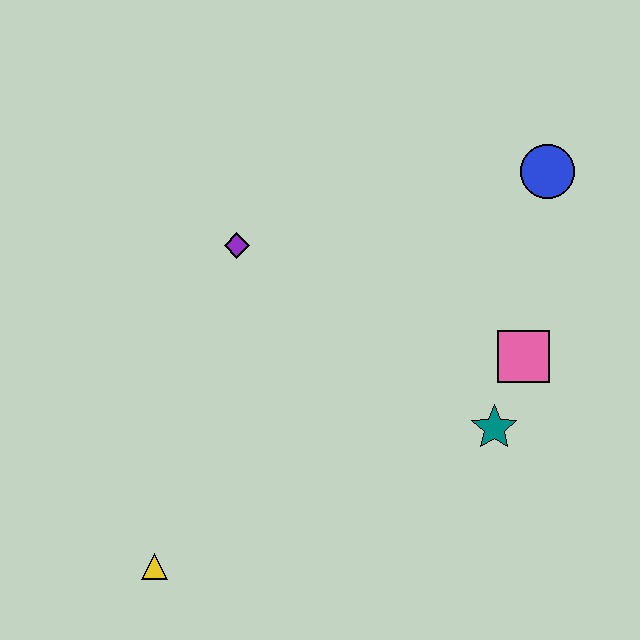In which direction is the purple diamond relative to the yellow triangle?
The purple diamond is above the yellow triangle.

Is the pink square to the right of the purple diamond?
Yes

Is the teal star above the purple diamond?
No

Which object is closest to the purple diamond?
The pink square is closest to the purple diamond.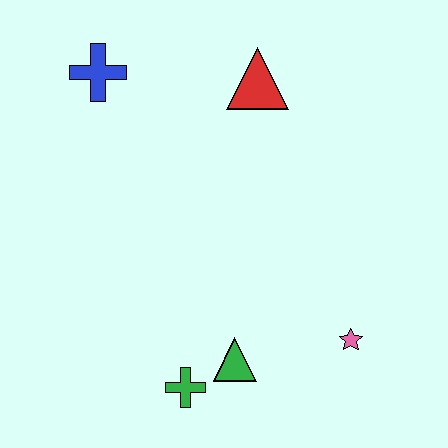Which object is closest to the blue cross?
The red triangle is closest to the blue cross.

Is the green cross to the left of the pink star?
Yes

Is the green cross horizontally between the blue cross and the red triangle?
Yes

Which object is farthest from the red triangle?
The green cross is farthest from the red triangle.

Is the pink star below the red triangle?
Yes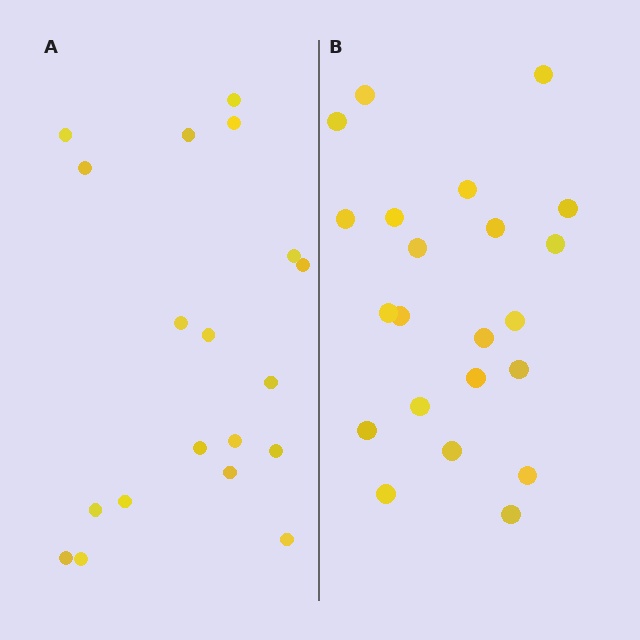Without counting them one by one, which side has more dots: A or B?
Region B (the right region) has more dots.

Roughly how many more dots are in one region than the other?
Region B has just a few more — roughly 2 or 3 more dots than region A.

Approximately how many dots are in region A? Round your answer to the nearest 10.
About 20 dots. (The exact count is 19, which rounds to 20.)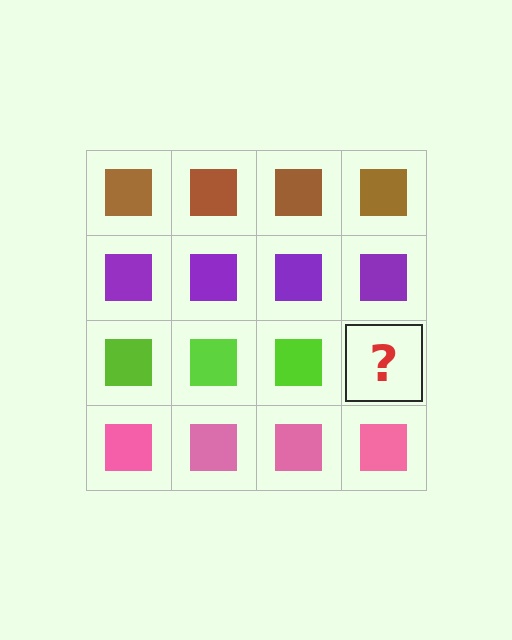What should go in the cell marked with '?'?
The missing cell should contain a lime square.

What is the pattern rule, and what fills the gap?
The rule is that each row has a consistent color. The gap should be filled with a lime square.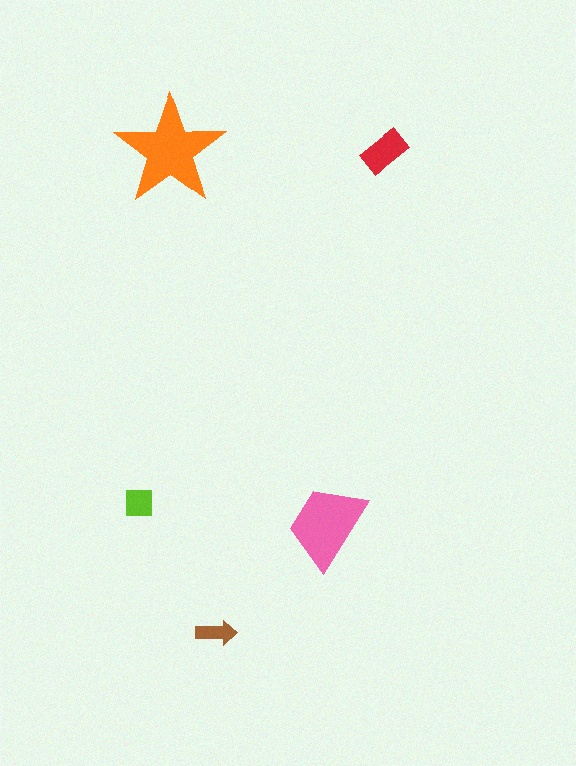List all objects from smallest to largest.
The brown arrow, the lime square, the red rectangle, the pink trapezoid, the orange star.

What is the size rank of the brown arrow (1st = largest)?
5th.